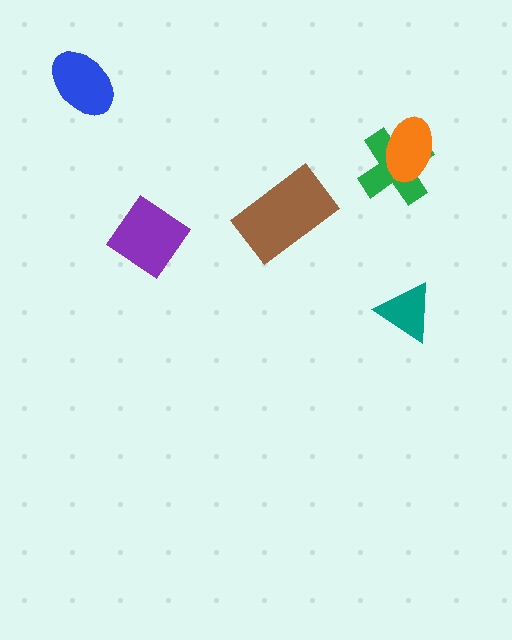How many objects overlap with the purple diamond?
0 objects overlap with the purple diamond.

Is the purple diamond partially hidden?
No, no other shape covers it.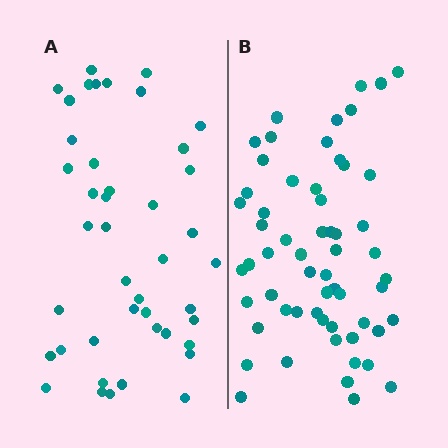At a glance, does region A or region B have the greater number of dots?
Region B (the right region) has more dots.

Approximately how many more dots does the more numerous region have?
Region B has approximately 15 more dots than region A.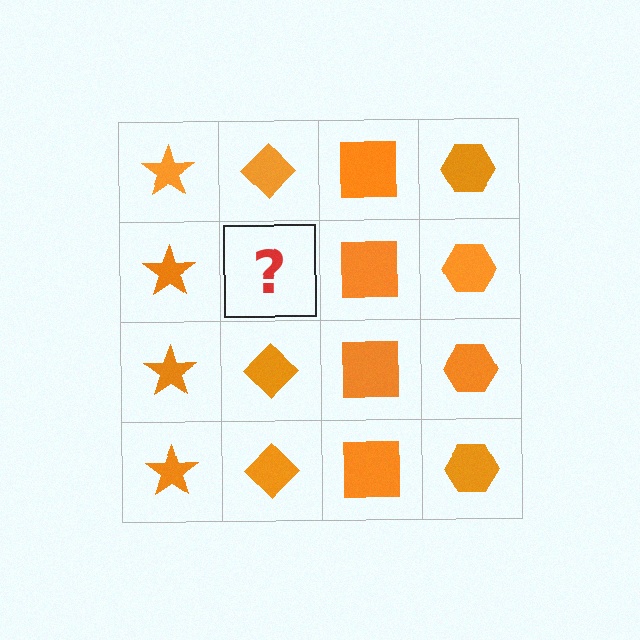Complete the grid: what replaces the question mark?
The question mark should be replaced with an orange diamond.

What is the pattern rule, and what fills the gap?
The rule is that each column has a consistent shape. The gap should be filled with an orange diamond.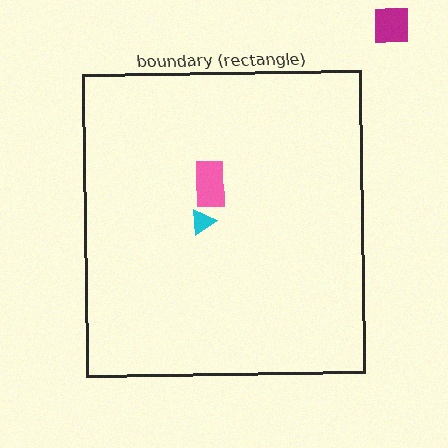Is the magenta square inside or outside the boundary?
Outside.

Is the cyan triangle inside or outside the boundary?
Inside.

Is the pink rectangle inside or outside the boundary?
Inside.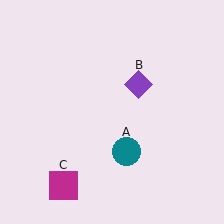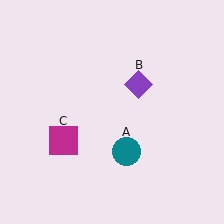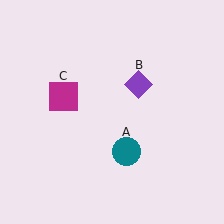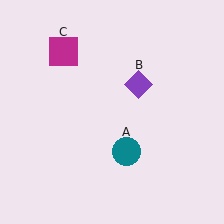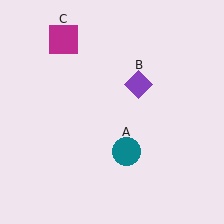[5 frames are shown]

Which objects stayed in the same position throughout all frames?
Teal circle (object A) and purple diamond (object B) remained stationary.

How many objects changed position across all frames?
1 object changed position: magenta square (object C).